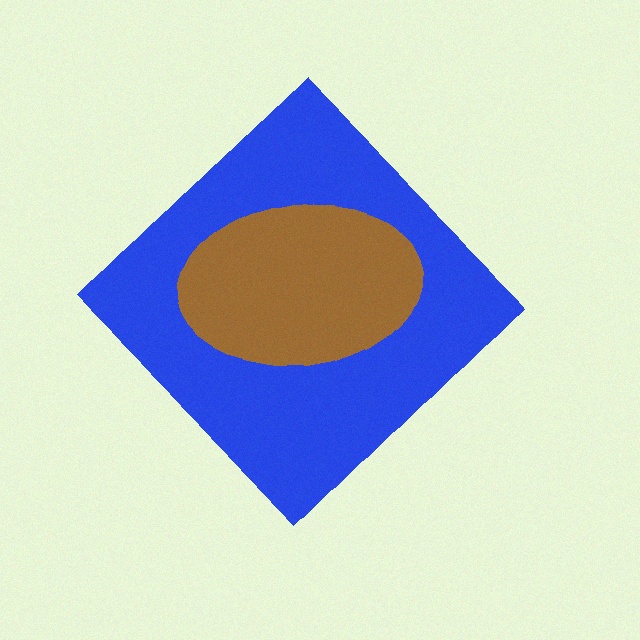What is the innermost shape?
The brown ellipse.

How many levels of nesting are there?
2.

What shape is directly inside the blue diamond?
The brown ellipse.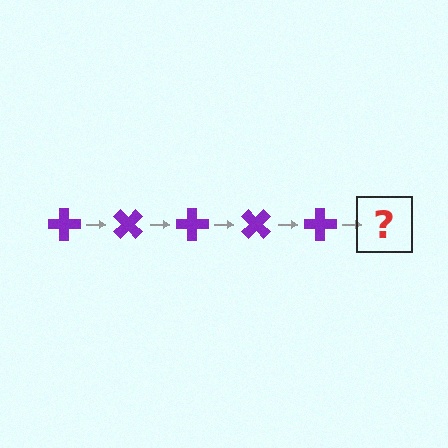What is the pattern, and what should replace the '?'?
The pattern is that the cross rotates 45 degrees each step. The '?' should be a purple cross rotated 225 degrees.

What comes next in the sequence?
The next element should be a purple cross rotated 225 degrees.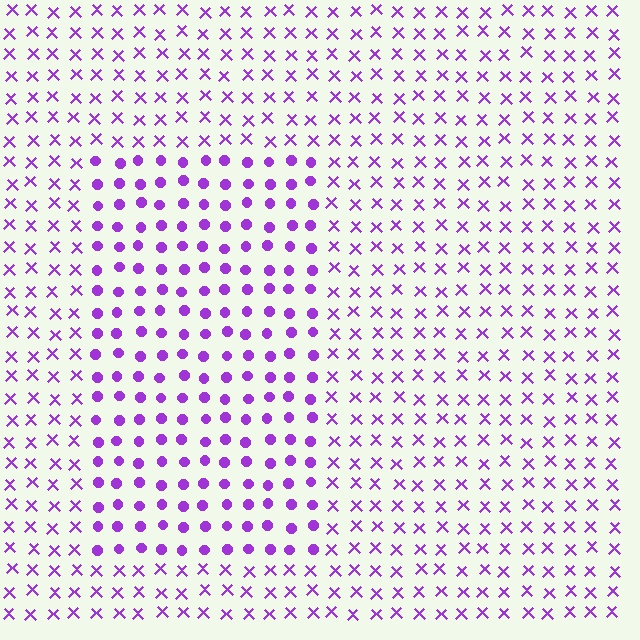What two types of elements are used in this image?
The image uses circles inside the rectangle region and X marks outside it.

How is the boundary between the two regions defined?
The boundary is defined by a change in element shape: circles inside vs. X marks outside. All elements share the same color and spacing.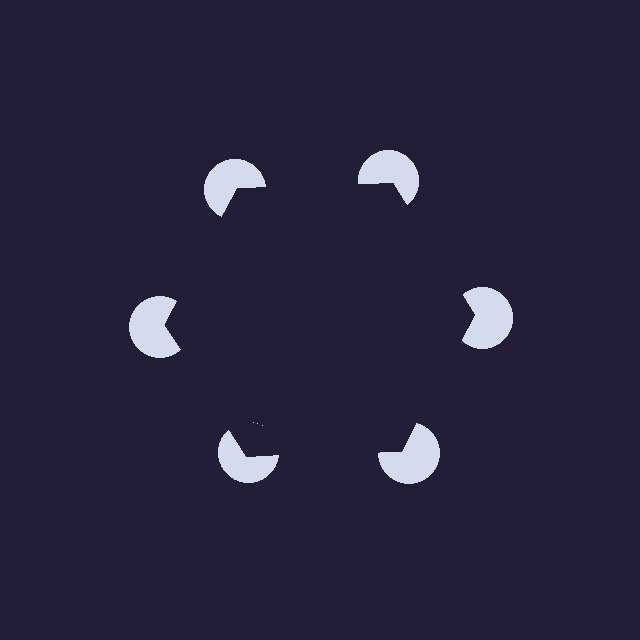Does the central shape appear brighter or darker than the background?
It typically appears slightly darker than the background, even though no actual brightness change is drawn.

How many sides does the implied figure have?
6 sides.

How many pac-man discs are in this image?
There are 6 — one at each vertex of the illusory hexagon.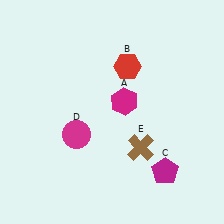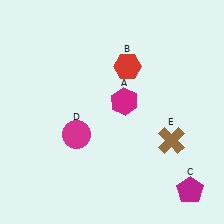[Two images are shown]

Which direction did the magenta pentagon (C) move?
The magenta pentagon (C) moved right.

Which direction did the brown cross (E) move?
The brown cross (E) moved right.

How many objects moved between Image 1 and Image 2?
2 objects moved between the two images.